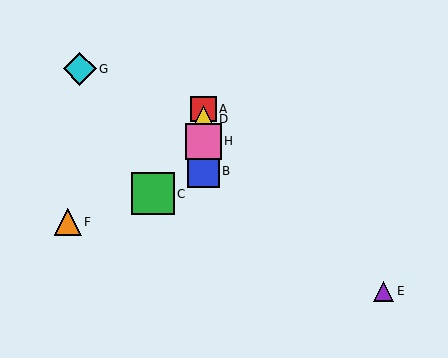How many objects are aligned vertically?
4 objects (A, B, D, H) are aligned vertically.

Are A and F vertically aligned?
No, A is at x≈204 and F is at x≈68.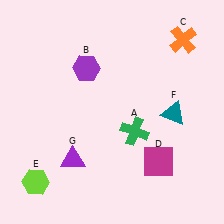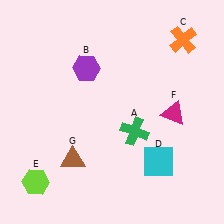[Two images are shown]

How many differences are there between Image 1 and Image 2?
There are 3 differences between the two images.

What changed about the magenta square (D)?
In Image 1, D is magenta. In Image 2, it changed to cyan.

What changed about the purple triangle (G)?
In Image 1, G is purple. In Image 2, it changed to brown.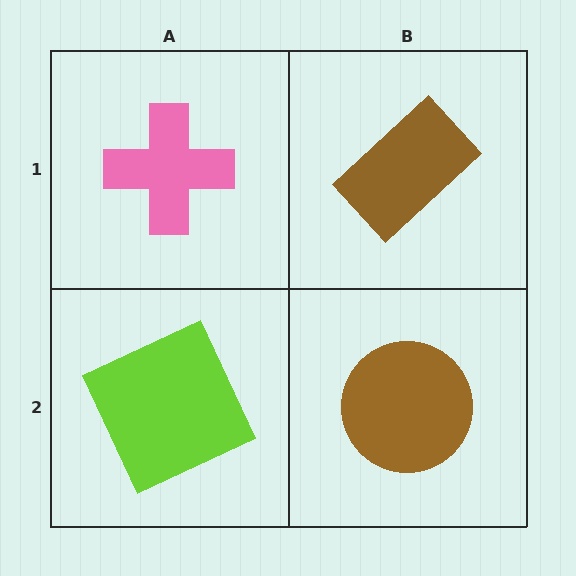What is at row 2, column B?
A brown circle.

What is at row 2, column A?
A lime square.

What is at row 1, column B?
A brown rectangle.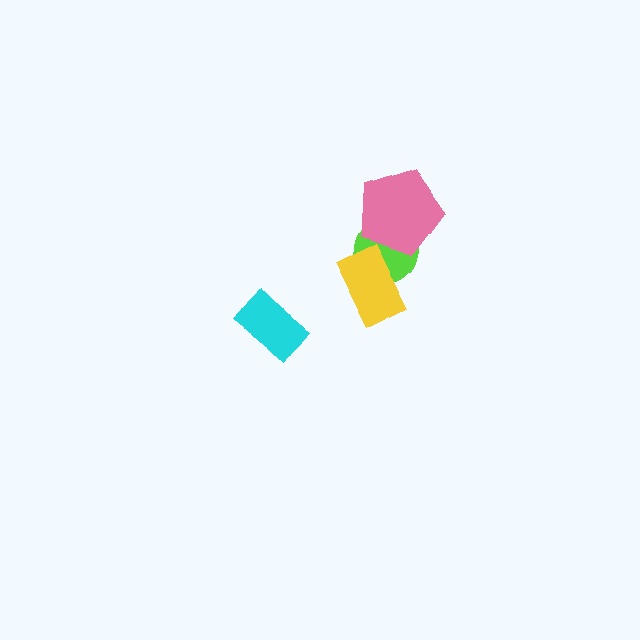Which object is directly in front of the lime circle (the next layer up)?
The pink pentagon is directly in front of the lime circle.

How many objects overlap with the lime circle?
2 objects overlap with the lime circle.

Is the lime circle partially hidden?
Yes, it is partially covered by another shape.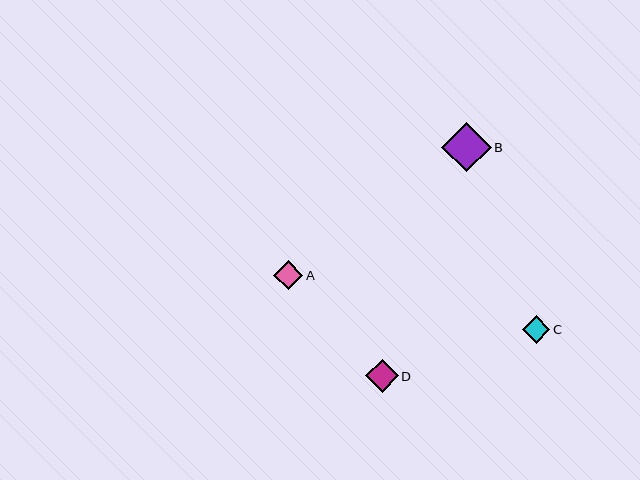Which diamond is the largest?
Diamond B is the largest with a size of approximately 49 pixels.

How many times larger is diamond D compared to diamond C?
Diamond D is approximately 1.2 times the size of diamond C.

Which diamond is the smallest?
Diamond C is the smallest with a size of approximately 27 pixels.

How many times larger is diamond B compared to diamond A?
Diamond B is approximately 1.7 times the size of diamond A.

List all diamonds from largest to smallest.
From largest to smallest: B, D, A, C.